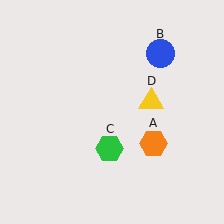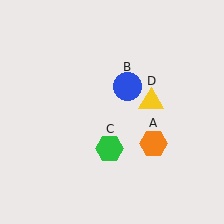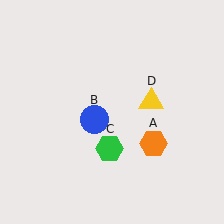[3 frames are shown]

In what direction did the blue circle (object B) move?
The blue circle (object B) moved down and to the left.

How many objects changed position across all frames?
1 object changed position: blue circle (object B).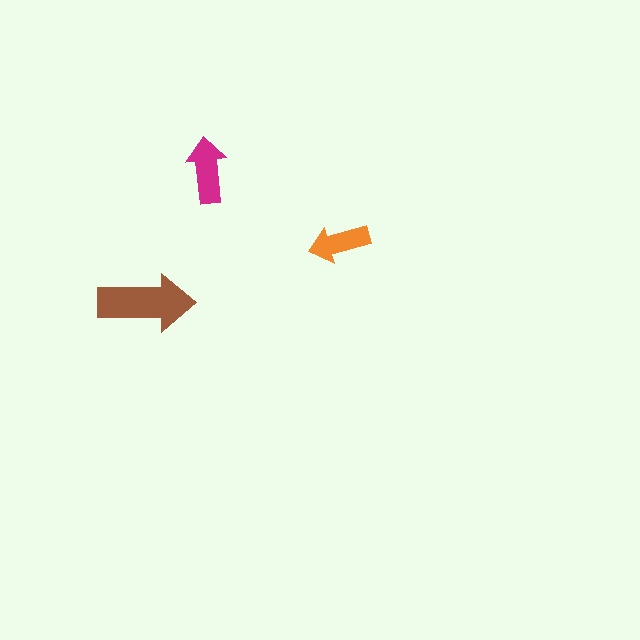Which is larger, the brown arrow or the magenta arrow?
The brown one.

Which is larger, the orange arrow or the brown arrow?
The brown one.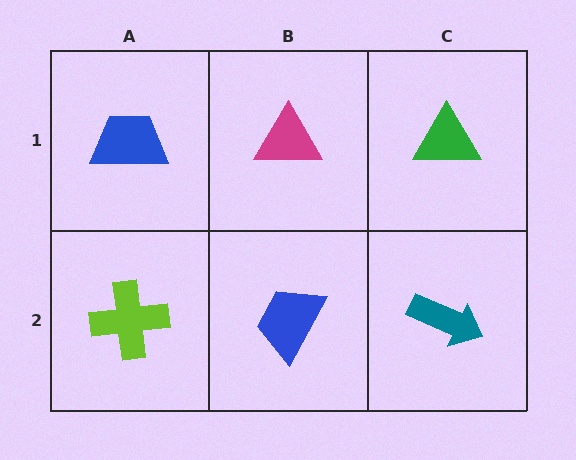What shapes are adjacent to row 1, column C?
A teal arrow (row 2, column C), a magenta triangle (row 1, column B).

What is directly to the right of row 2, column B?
A teal arrow.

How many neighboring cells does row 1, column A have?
2.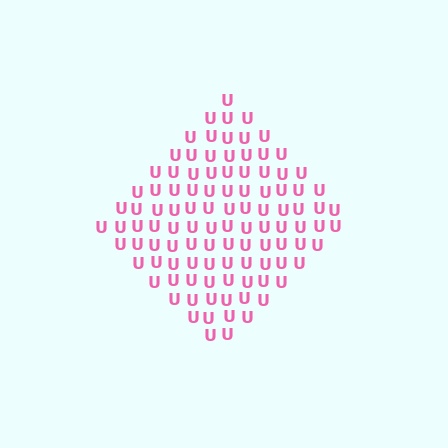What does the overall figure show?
The overall figure shows a diamond.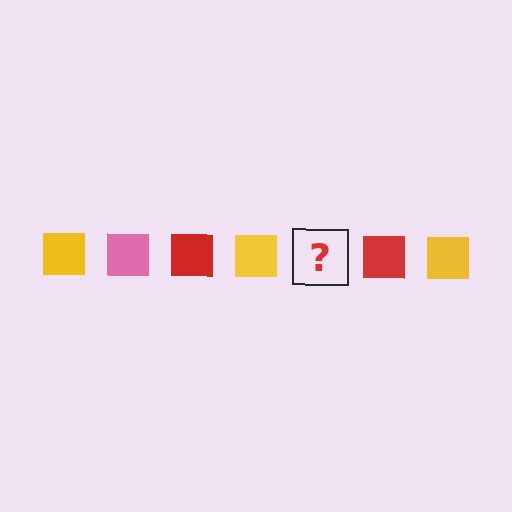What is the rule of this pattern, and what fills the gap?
The rule is that the pattern cycles through yellow, pink, red squares. The gap should be filled with a pink square.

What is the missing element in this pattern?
The missing element is a pink square.